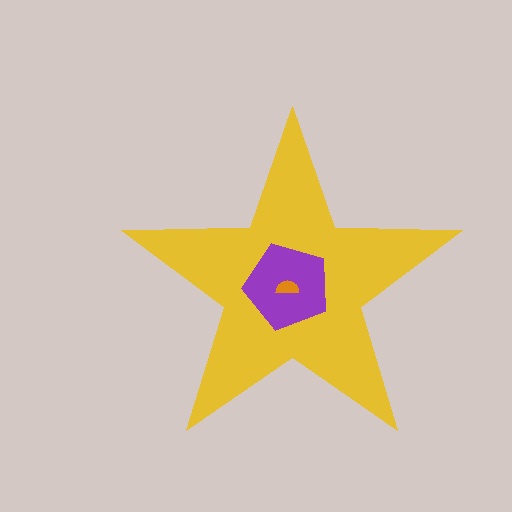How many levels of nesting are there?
3.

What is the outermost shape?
The yellow star.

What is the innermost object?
The orange semicircle.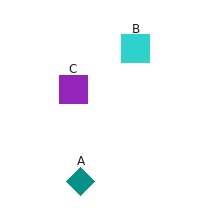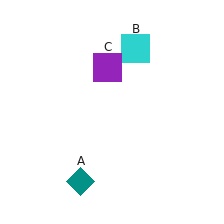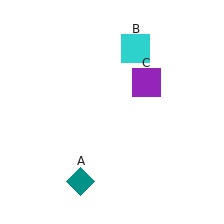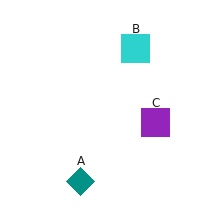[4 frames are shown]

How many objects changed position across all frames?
1 object changed position: purple square (object C).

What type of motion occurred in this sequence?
The purple square (object C) rotated clockwise around the center of the scene.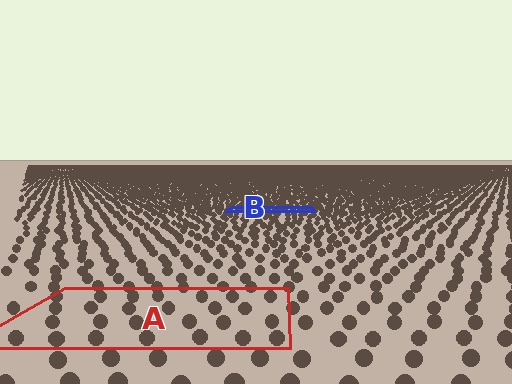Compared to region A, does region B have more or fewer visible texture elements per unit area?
Region B has more texture elements per unit area — they are packed more densely because it is farther away.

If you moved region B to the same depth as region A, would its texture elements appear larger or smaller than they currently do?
They would appear larger. At a closer depth, the same texture elements are projected at a bigger on-screen size.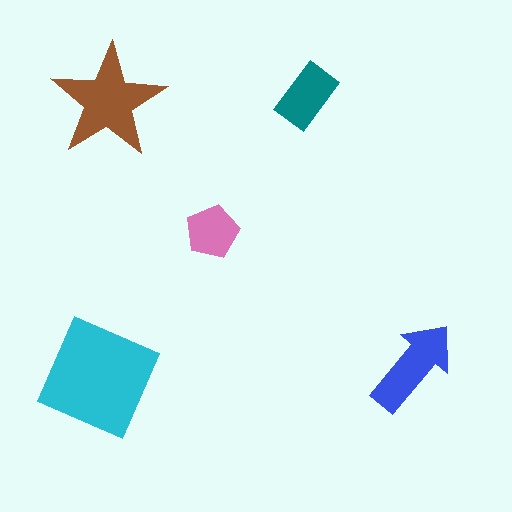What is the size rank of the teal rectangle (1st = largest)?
4th.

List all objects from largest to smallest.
The cyan square, the brown star, the blue arrow, the teal rectangle, the pink pentagon.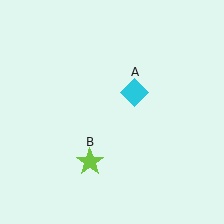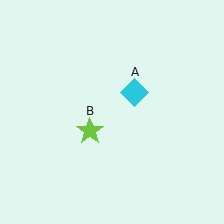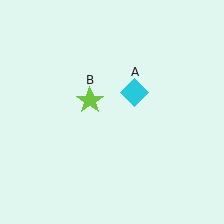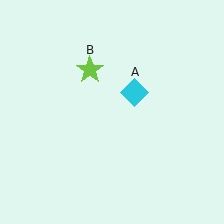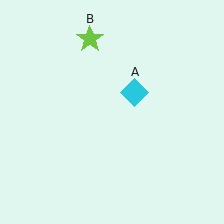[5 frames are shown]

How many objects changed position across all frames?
1 object changed position: lime star (object B).